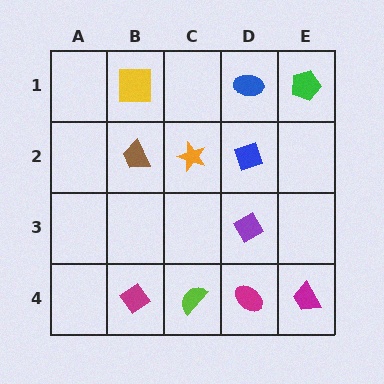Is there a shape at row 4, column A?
No, that cell is empty.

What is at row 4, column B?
A magenta diamond.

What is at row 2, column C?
An orange star.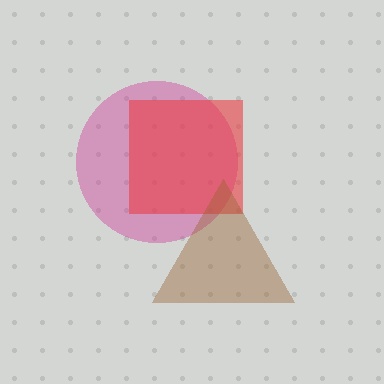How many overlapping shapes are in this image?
There are 3 overlapping shapes in the image.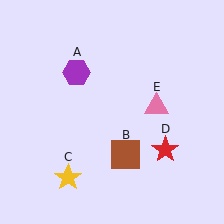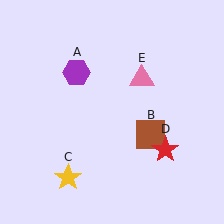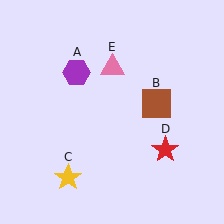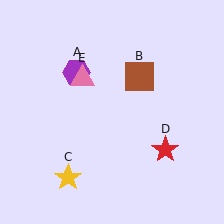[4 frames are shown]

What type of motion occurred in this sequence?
The brown square (object B), pink triangle (object E) rotated counterclockwise around the center of the scene.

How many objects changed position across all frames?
2 objects changed position: brown square (object B), pink triangle (object E).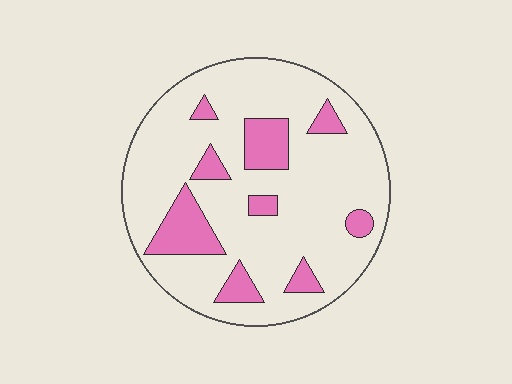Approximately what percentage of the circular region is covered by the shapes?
Approximately 20%.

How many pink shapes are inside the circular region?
9.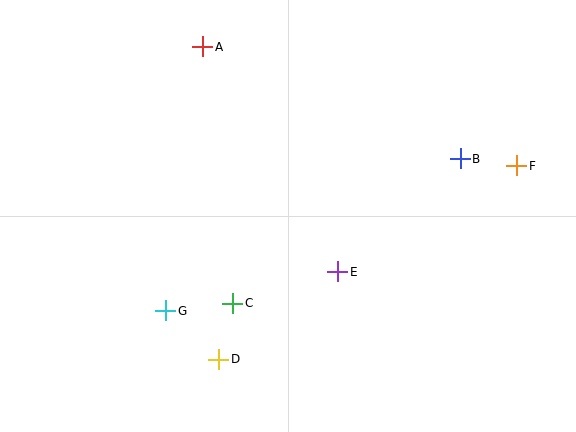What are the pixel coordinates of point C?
Point C is at (233, 303).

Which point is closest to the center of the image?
Point E at (338, 272) is closest to the center.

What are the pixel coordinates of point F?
Point F is at (517, 166).